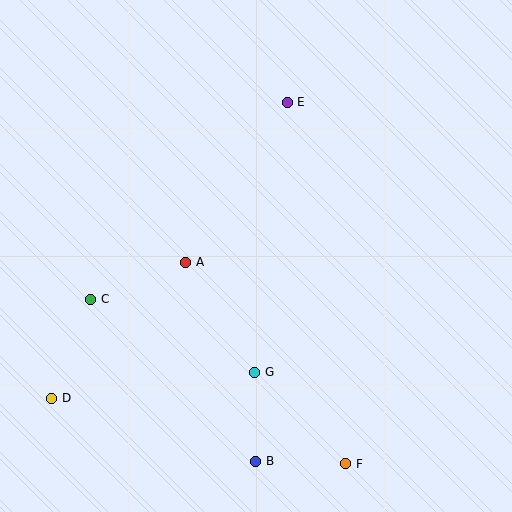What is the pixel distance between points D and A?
The distance between D and A is 191 pixels.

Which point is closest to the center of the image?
Point A at (186, 262) is closest to the center.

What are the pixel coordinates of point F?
Point F is at (346, 464).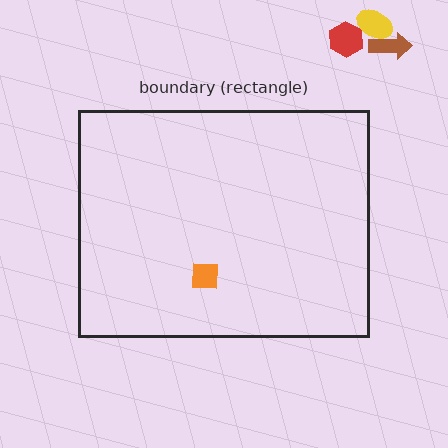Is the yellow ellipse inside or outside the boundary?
Outside.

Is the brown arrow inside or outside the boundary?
Outside.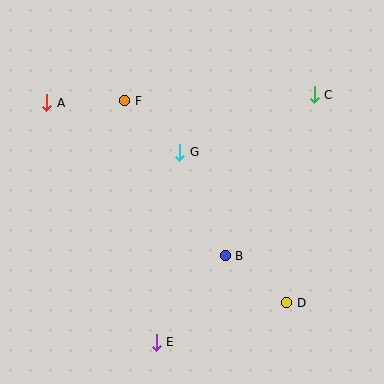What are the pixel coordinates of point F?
Point F is at (125, 101).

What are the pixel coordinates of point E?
Point E is at (156, 342).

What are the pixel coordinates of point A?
Point A is at (47, 103).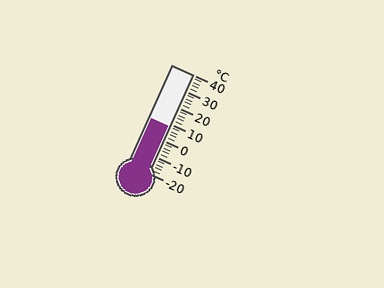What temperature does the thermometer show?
The thermometer shows approximately 8°C.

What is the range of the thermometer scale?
The thermometer scale ranges from -20°C to 40°C.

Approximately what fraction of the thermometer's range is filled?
The thermometer is filled to approximately 45% of its range.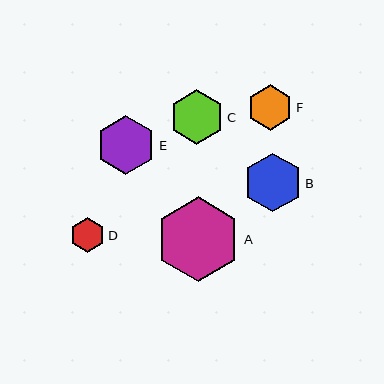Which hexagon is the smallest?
Hexagon D is the smallest with a size of approximately 35 pixels.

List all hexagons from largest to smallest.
From largest to smallest: A, E, B, C, F, D.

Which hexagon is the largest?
Hexagon A is the largest with a size of approximately 85 pixels.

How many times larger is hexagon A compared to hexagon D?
Hexagon A is approximately 2.4 times the size of hexagon D.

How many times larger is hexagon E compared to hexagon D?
Hexagon E is approximately 1.7 times the size of hexagon D.